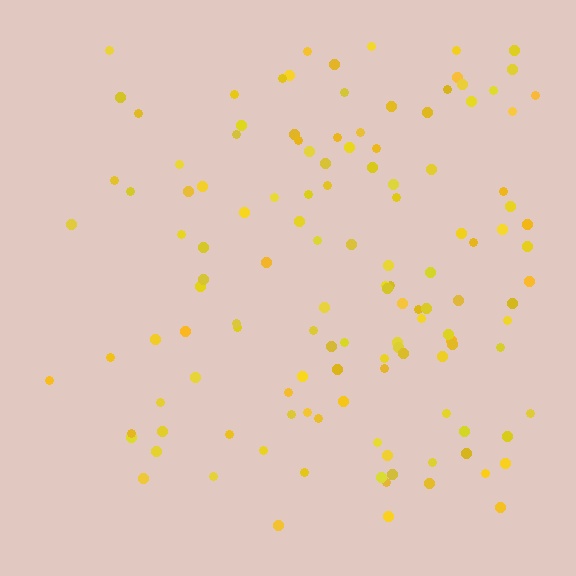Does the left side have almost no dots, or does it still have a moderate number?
Still a moderate number, just noticeably fewer than the right.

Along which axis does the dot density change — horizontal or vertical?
Horizontal.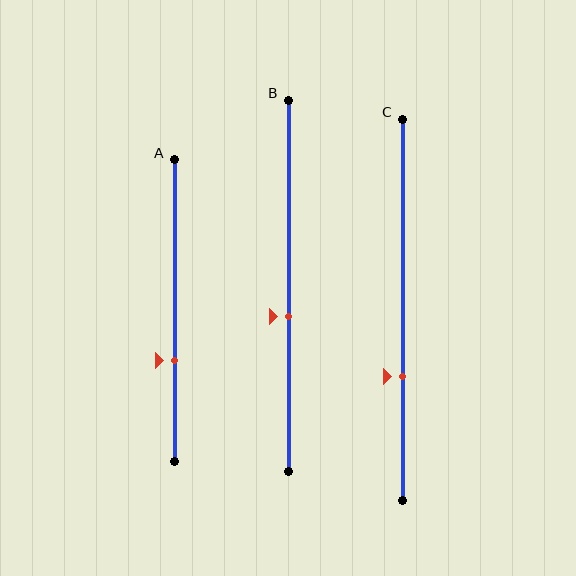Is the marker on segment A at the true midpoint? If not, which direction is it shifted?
No, the marker on segment A is shifted downward by about 17% of the segment length.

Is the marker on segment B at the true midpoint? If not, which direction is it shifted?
No, the marker on segment B is shifted downward by about 8% of the segment length.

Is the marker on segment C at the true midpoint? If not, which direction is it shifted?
No, the marker on segment C is shifted downward by about 18% of the segment length.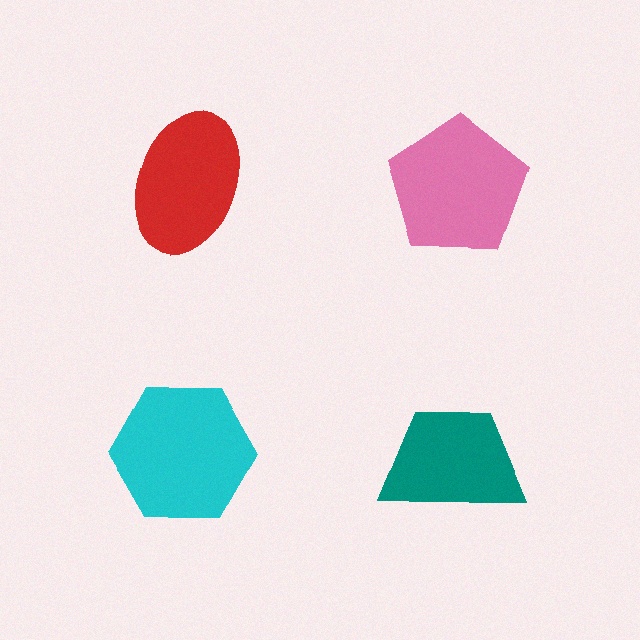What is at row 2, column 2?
A teal trapezoid.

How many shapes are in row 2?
2 shapes.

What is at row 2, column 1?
A cyan hexagon.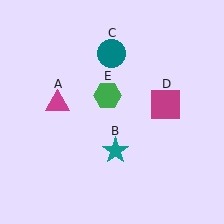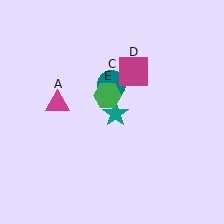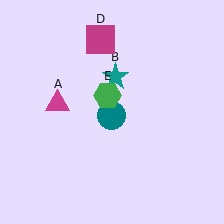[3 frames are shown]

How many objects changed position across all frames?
3 objects changed position: teal star (object B), teal circle (object C), magenta square (object D).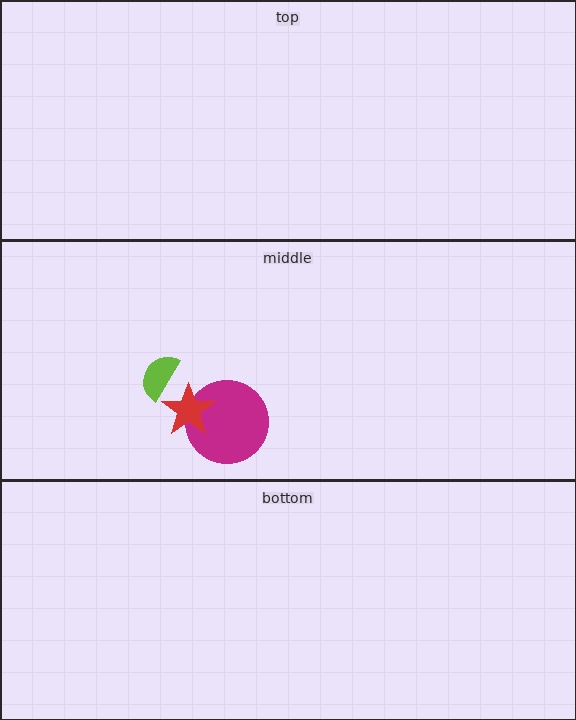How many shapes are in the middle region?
3.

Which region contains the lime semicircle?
The middle region.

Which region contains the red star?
The middle region.